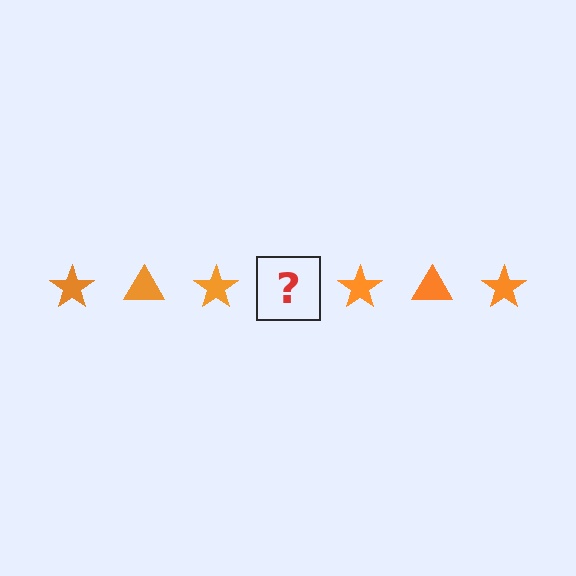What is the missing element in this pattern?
The missing element is an orange triangle.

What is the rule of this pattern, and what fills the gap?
The rule is that the pattern cycles through star, triangle shapes in orange. The gap should be filled with an orange triangle.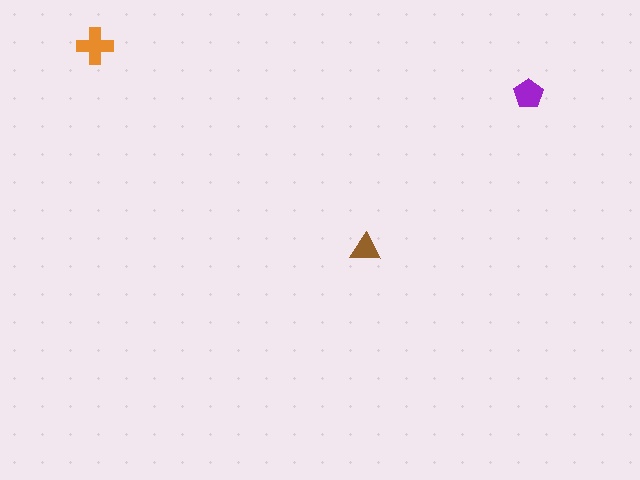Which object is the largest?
The orange cross.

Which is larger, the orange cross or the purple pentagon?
The orange cross.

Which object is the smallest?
The brown triangle.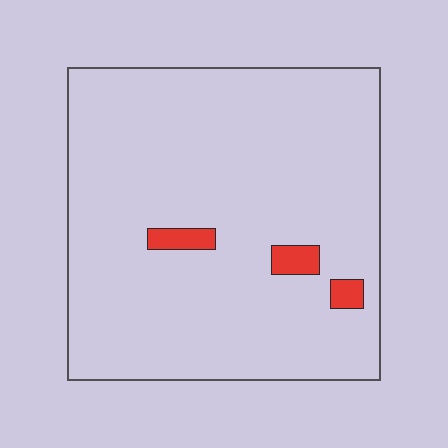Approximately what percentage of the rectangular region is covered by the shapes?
Approximately 5%.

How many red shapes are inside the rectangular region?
3.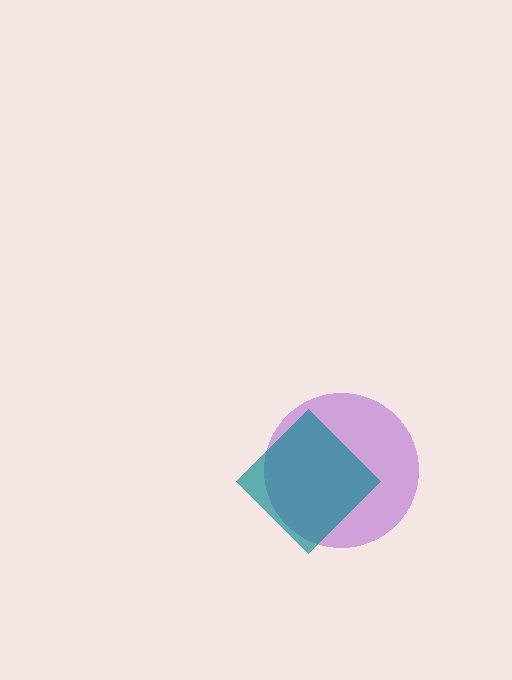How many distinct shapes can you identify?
There are 2 distinct shapes: a purple circle, a teal diamond.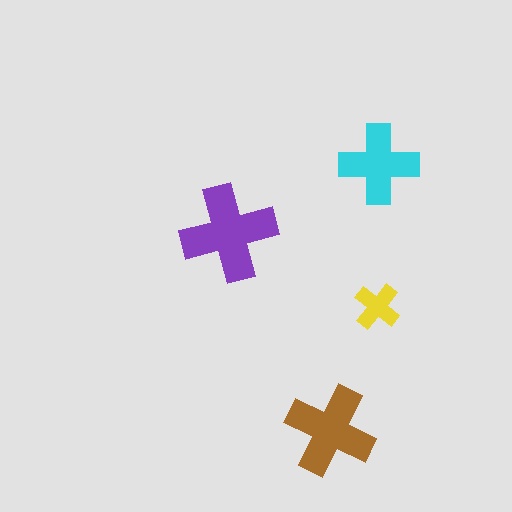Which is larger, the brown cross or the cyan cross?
The brown one.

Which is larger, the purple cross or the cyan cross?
The purple one.